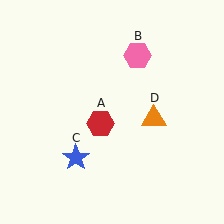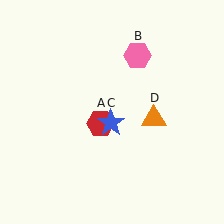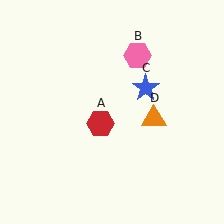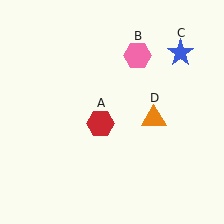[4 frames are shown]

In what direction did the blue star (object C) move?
The blue star (object C) moved up and to the right.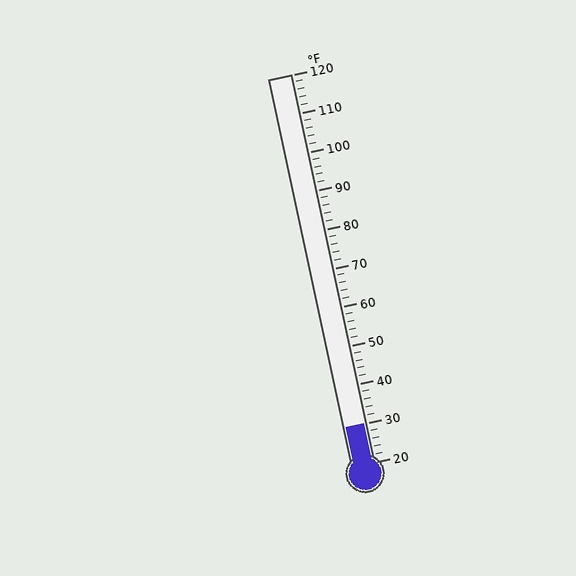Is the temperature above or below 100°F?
The temperature is below 100°F.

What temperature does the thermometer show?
The thermometer shows approximately 30°F.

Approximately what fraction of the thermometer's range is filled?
The thermometer is filled to approximately 10% of its range.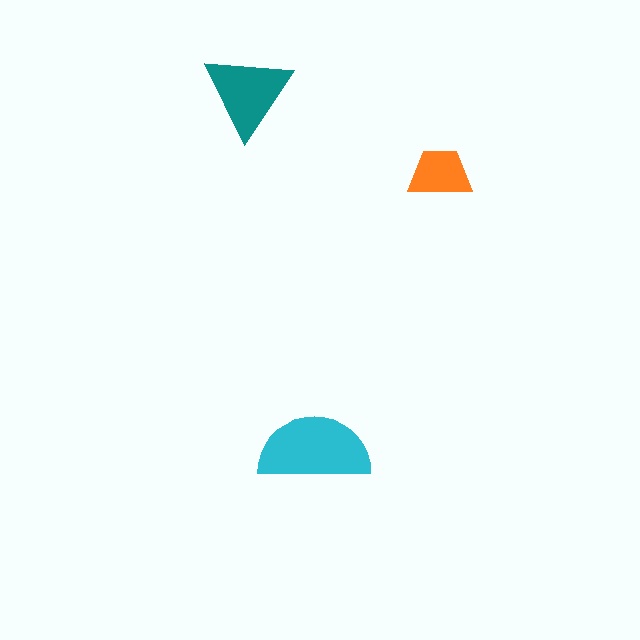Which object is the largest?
The cyan semicircle.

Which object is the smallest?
The orange trapezoid.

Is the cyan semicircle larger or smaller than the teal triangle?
Larger.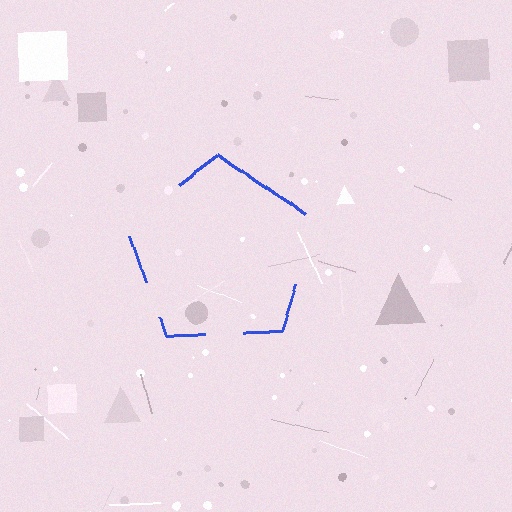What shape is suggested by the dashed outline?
The dashed outline suggests a pentagon.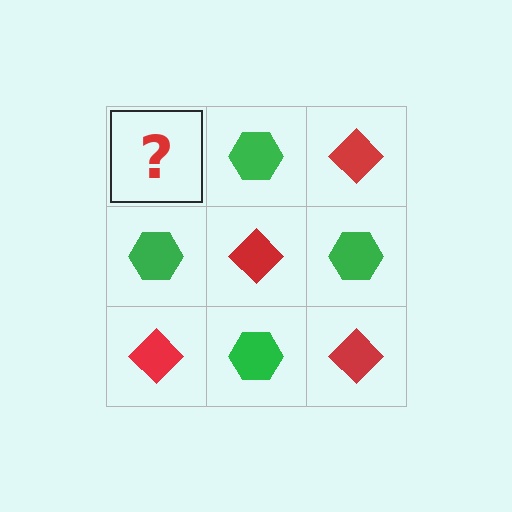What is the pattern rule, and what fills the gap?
The rule is that it alternates red diamond and green hexagon in a checkerboard pattern. The gap should be filled with a red diamond.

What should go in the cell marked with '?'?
The missing cell should contain a red diamond.